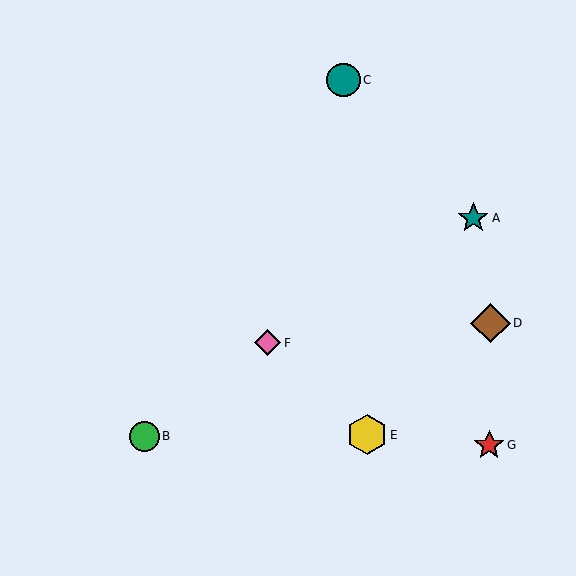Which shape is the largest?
The yellow hexagon (labeled E) is the largest.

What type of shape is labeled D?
Shape D is a brown diamond.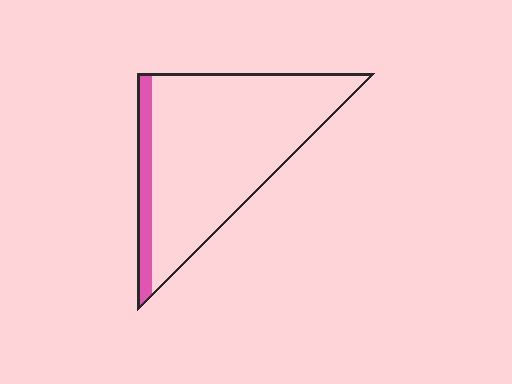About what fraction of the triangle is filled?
About one eighth (1/8).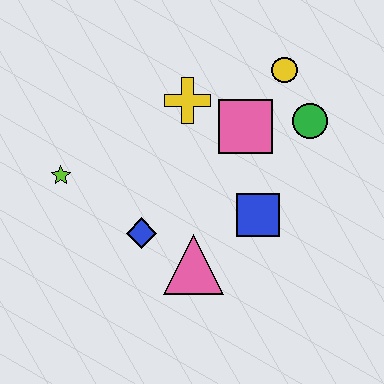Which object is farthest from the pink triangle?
The yellow circle is farthest from the pink triangle.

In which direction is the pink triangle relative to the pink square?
The pink triangle is below the pink square.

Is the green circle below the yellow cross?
Yes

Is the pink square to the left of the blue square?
Yes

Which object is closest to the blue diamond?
The pink triangle is closest to the blue diamond.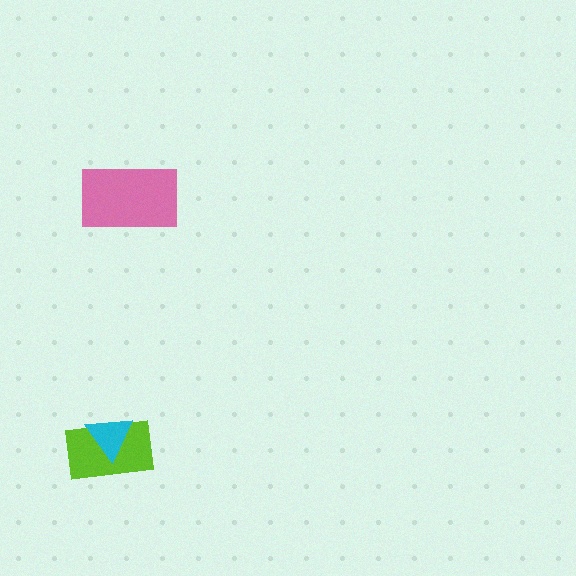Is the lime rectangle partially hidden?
Yes, it is partially covered by another shape.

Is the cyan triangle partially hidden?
No, no other shape covers it.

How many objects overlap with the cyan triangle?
1 object overlaps with the cyan triangle.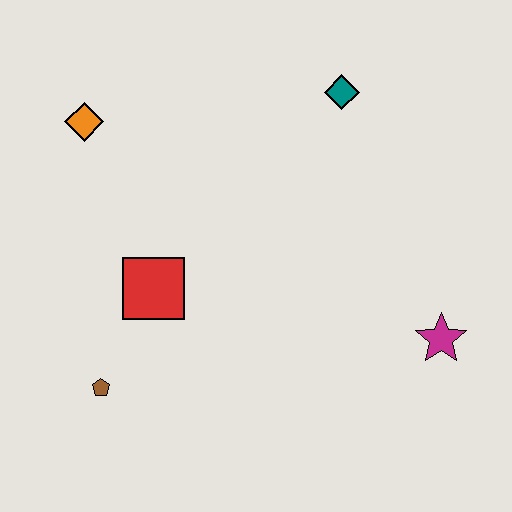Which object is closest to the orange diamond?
The red square is closest to the orange diamond.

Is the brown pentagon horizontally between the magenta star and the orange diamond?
Yes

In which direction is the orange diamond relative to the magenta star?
The orange diamond is to the left of the magenta star.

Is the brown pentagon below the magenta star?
Yes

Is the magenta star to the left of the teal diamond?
No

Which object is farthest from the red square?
The magenta star is farthest from the red square.